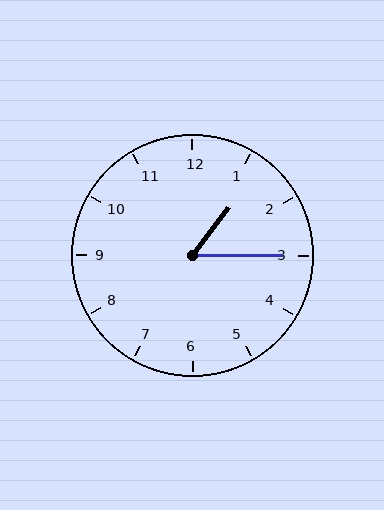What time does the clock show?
1:15.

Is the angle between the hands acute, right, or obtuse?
It is acute.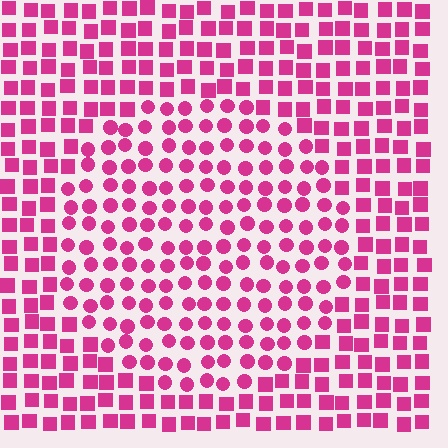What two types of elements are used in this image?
The image uses circles inside the circle region and squares outside it.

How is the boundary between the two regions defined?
The boundary is defined by a change in element shape: circles inside vs. squares outside. All elements share the same color and spacing.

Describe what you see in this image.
The image is filled with small magenta elements arranged in a uniform grid. A circle-shaped region contains circles, while the surrounding area contains squares. The boundary is defined purely by the change in element shape.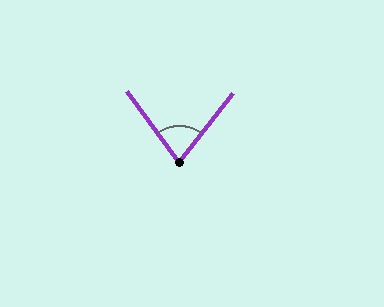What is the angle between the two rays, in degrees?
Approximately 74 degrees.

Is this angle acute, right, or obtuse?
It is acute.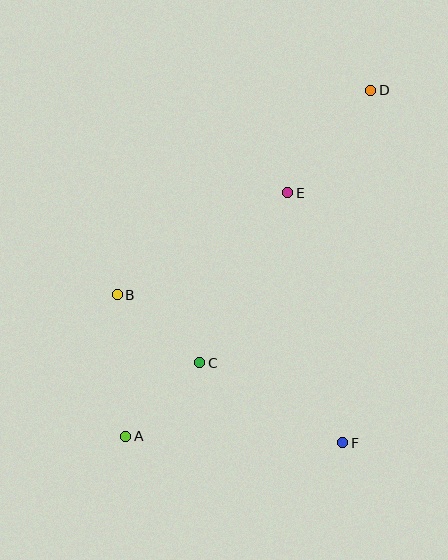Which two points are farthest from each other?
Points A and D are farthest from each other.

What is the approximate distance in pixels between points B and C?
The distance between B and C is approximately 107 pixels.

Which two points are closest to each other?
Points A and C are closest to each other.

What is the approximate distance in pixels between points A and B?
The distance between A and B is approximately 142 pixels.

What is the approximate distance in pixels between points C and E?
The distance between C and E is approximately 191 pixels.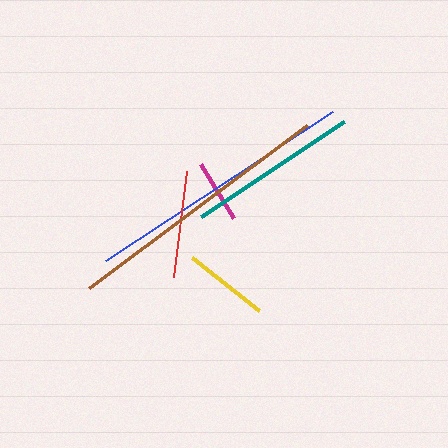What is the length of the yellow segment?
The yellow segment is approximately 85 pixels long.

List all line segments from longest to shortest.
From longest to shortest: brown, blue, teal, red, yellow, magenta.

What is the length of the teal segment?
The teal segment is approximately 172 pixels long.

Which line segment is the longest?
The brown line is the longest at approximately 272 pixels.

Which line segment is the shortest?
The magenta line is the shortest at approximately 64 pixels.